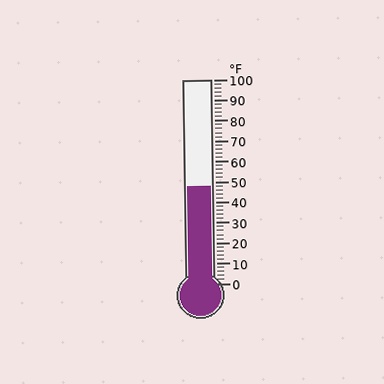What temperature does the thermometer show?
The thermometer shows approximately 48°F.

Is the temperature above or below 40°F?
The temperature is above 40°F.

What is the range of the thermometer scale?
The thermometer scale ranges from 0°F to 100°F.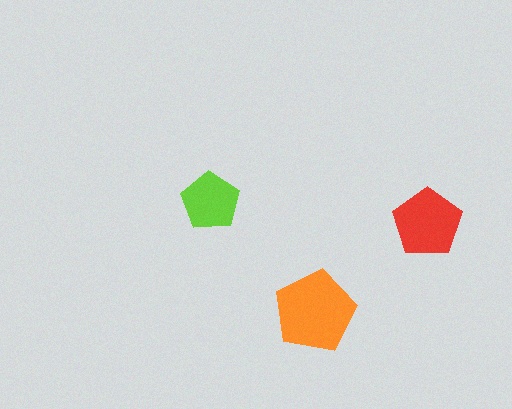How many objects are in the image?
There are 3 objects in the image.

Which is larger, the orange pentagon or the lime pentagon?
The orange one.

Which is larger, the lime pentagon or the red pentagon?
The red one.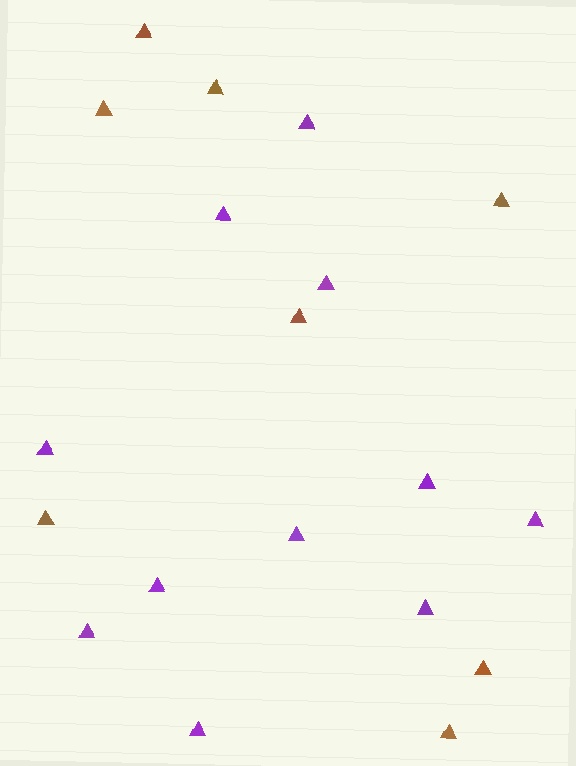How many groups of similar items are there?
There are 2 groups: one group of purple triangles (11) and one group of brown triangles (8).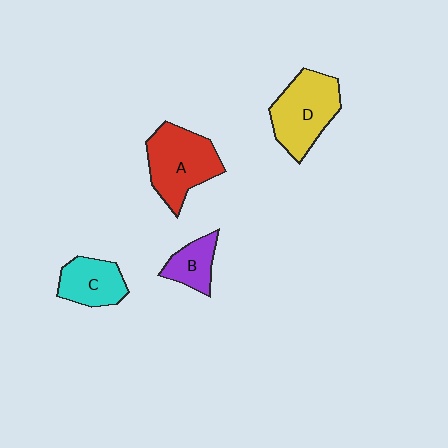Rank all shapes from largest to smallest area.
From largest to smallest: A (red), D (yellow), C (cyan), B (purple).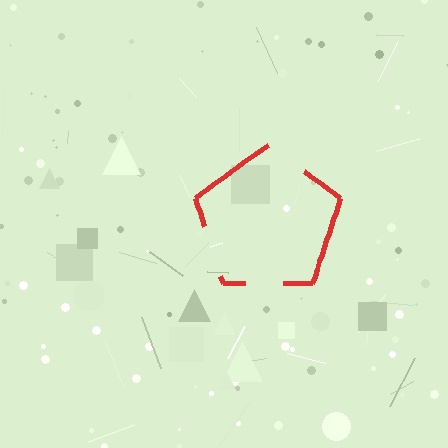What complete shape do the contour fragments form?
The contour fragments form a pentagon.